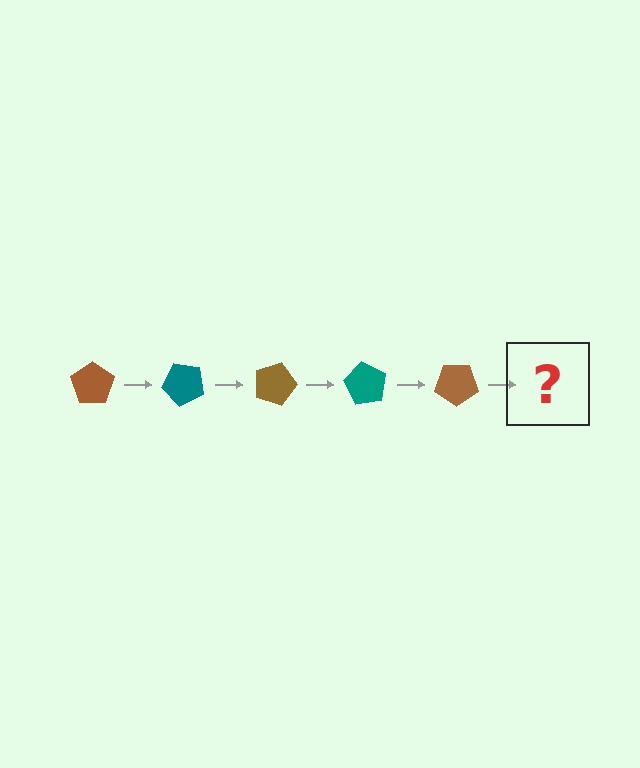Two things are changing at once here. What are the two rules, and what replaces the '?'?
The two rules are that it rotates 45 degrees each step and the color cycles through brown and teal. The '?' should be a teal pentagon, rotated 225 degrees from the start.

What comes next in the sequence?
The next element should be a teal pentagon, rotated 225 degrees from the start.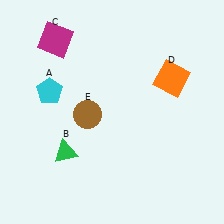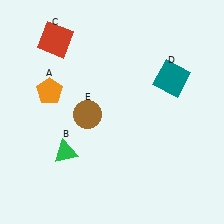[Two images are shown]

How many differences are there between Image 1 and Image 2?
There are 3 differences between the two images.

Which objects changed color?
A changed from cyan to orange. C changed from magenta to red. D changed from orange to teal.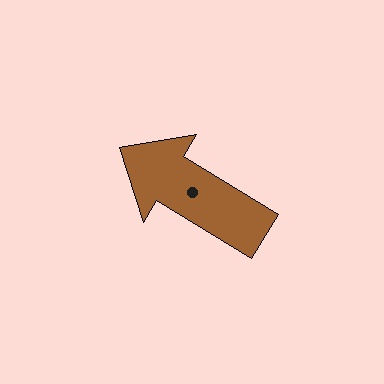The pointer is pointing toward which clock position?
Roughly 10 o'clock.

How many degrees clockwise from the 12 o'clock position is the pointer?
Approximately 301 degrees.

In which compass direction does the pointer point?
Northwest.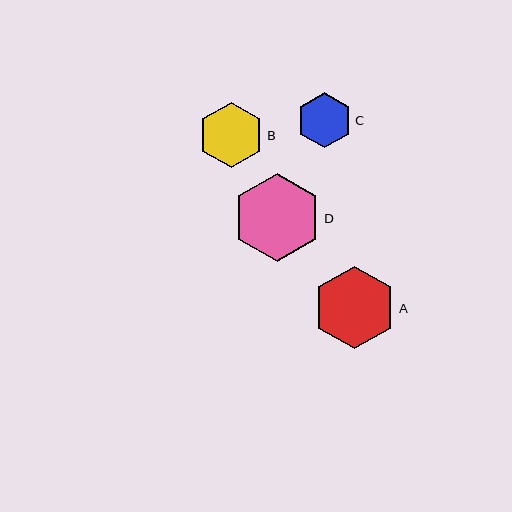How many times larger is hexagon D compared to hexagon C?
Hexagon D is approximately 1.6 times the size of hexagon C.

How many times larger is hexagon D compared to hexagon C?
Hexagon D is approximately 1.6 times the size of hexagon C.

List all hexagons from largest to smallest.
From largest to smallest: D, A, B, C.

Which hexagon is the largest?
Hexagon D is the largest with a size of approximately 88 pixels.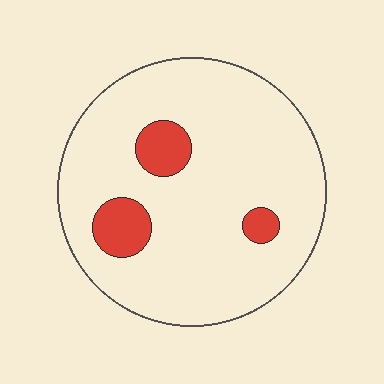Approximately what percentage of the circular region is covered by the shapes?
Approximately 10%.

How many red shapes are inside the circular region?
3.